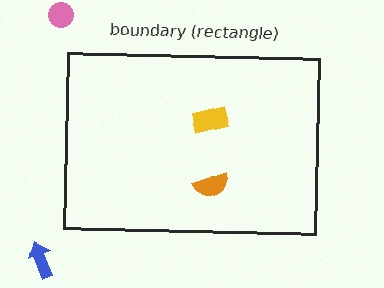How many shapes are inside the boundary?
2 inside, 2 outside.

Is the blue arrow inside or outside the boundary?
Outside.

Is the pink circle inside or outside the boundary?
Outside.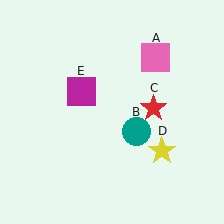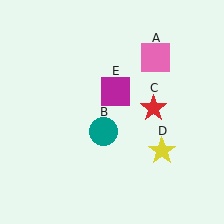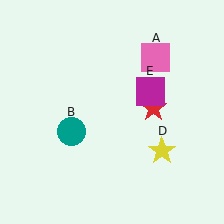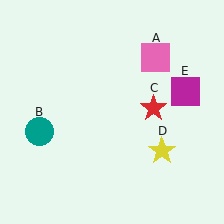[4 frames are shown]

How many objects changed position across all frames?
2 objects changed position: teal circle (object B), magenta square (object E).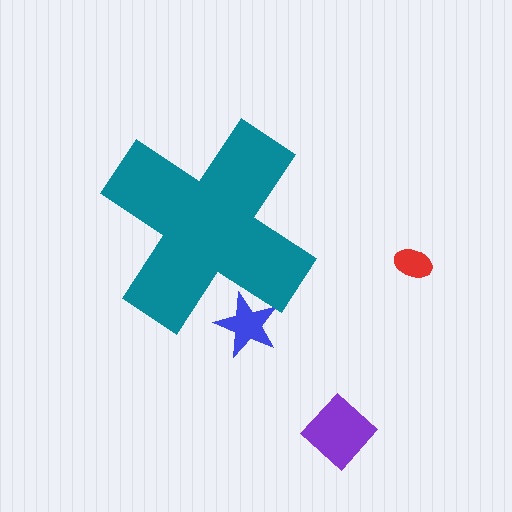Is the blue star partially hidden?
Yes, the blue star is partially hidden behind the teal cross.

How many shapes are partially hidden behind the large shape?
1 shape is partially hidden.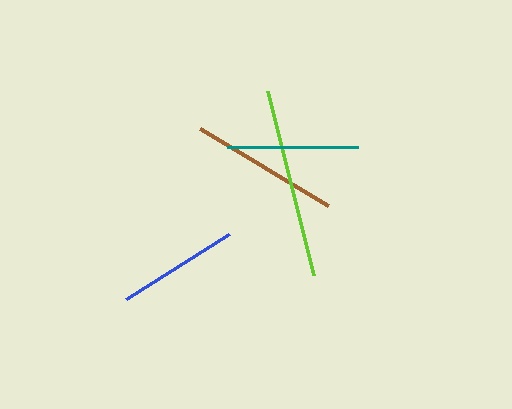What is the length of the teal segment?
The teal segment is approximately 131 pixels long.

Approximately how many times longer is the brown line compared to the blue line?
The brown line is approximately 1.2 times the length of the blue line.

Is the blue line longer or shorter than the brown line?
The brown line is longer than the blue line.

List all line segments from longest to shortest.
From longest to shortest: lime, brown, teal, blue.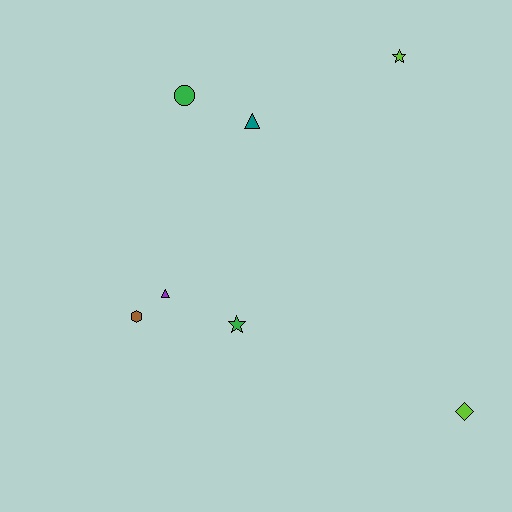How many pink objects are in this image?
There are no pink objects.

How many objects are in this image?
There are 7 objects.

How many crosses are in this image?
There are no crosses.